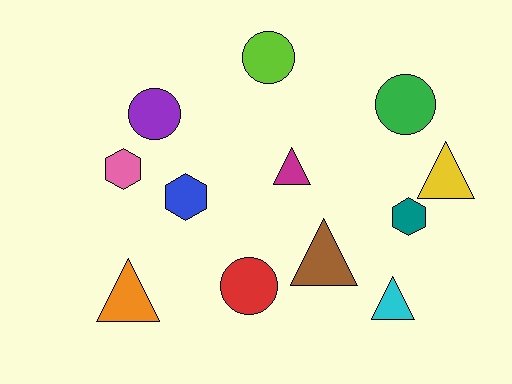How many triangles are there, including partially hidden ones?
There are 5 triangles.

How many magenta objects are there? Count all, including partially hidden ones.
There is 1 magenta object.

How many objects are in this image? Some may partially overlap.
There are 12 objects.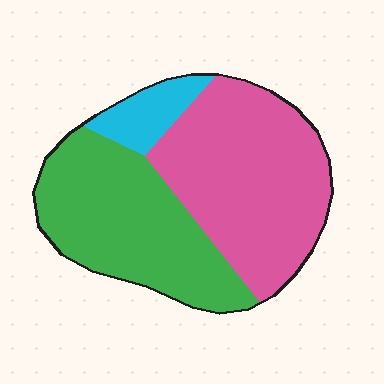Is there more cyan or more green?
Green.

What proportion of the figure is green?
Green takes up about two fifths (2/5) of the figure.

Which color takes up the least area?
Cyan, at roughly 10%.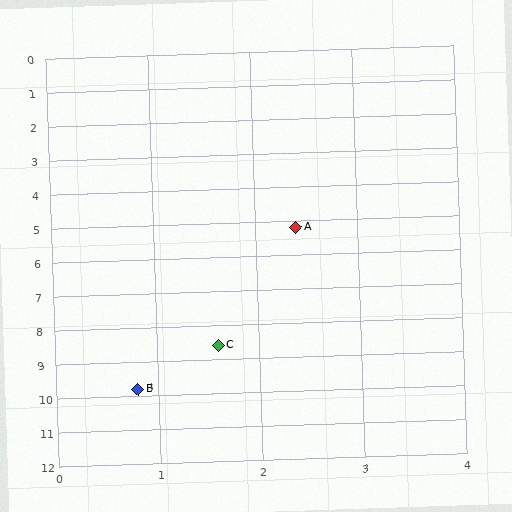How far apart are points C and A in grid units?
Points C and A are about 3.5 grid units apart.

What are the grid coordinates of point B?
Point B is at approximately (0.8, 9.8).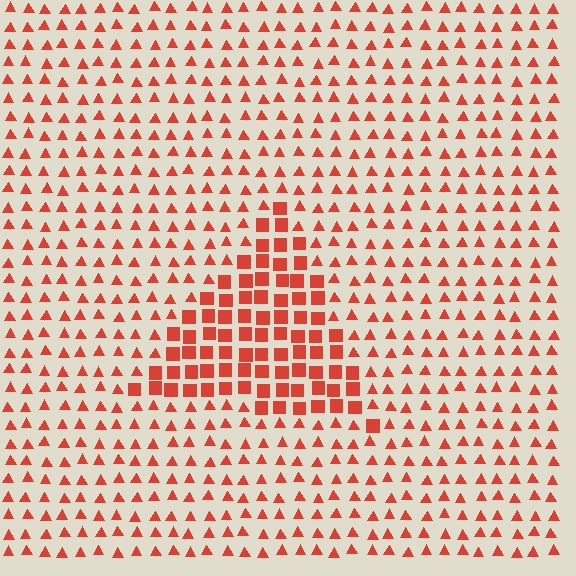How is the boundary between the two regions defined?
The boundary is defined by a change in element shape: squares inside vs. triangles outside. All elements share the same color and spacing.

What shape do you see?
I see a triangle.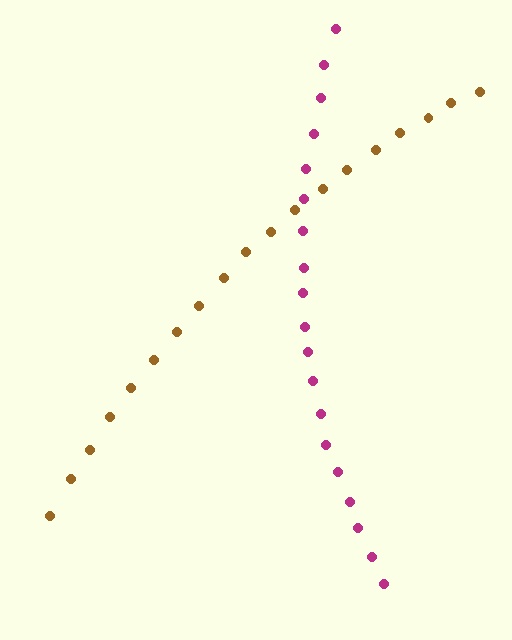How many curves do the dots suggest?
There are 2 distinct paths.